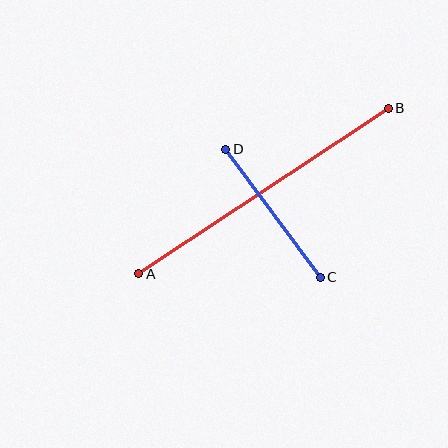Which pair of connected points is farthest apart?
Points A and B are farthest apart.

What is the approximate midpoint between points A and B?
The midpoint is at approximately (263, 191) pixels.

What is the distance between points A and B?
The distance is approximately 299 pixels.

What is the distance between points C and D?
The distance is approximately 159 pixels.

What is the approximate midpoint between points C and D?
The midpoint is at approximately (273, 213) pixels.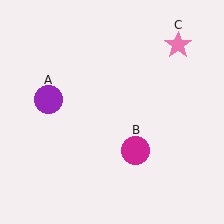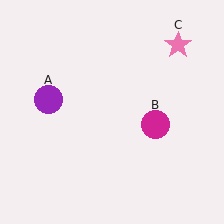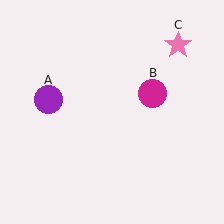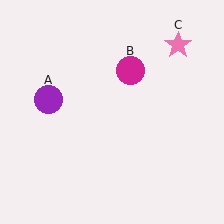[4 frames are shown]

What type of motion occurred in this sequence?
The magenta circle (object B) rotated counterclockwise around the center of the scene.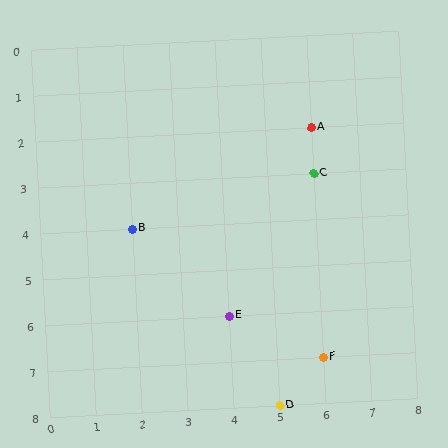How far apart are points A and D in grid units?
Points A and D are 1 column and 6 rows apart (about 6.1 grid units diagonally).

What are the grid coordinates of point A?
Point A is at grid coordinates (6, 2).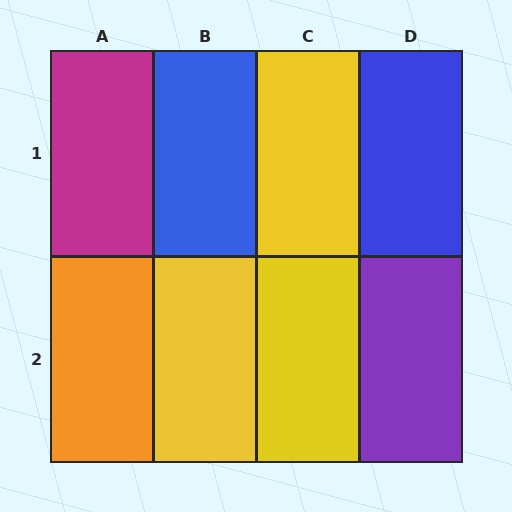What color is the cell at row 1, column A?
Magenta.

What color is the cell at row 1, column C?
Yellow.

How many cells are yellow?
3 cells are yellow.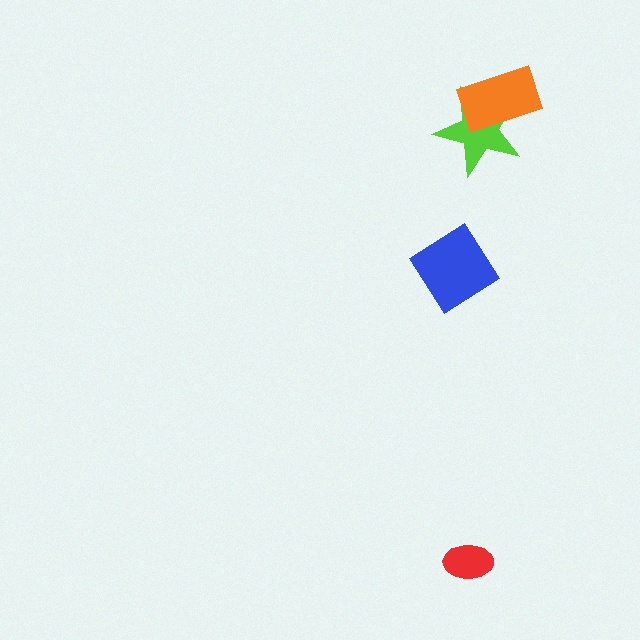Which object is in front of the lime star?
The orange rectangle is in front of the lime star.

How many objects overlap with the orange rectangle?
1 object overlaps with the orange rectangle.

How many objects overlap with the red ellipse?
0 objects overlap with the red ellipse.